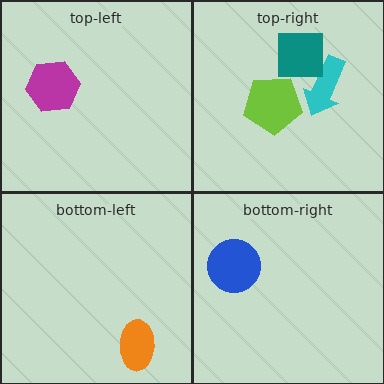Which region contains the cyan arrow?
The top-right region.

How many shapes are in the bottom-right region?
1.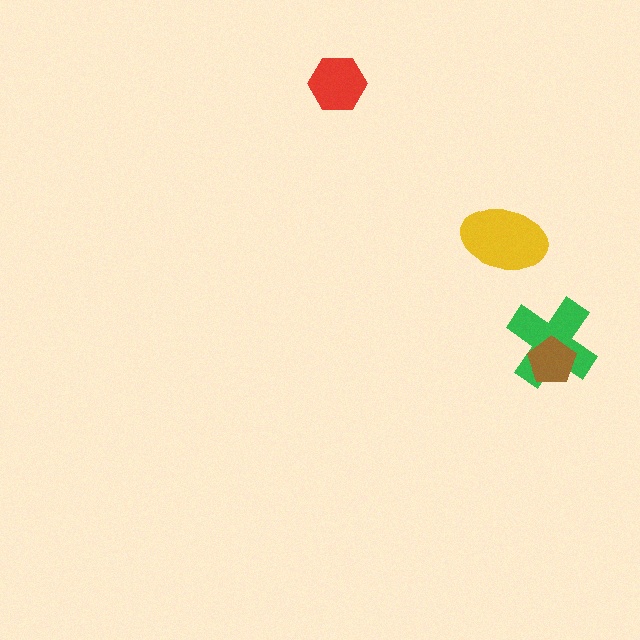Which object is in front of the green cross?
The brown pentagon is in front of the green cross.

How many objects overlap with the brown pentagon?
1 object overlaps with the brown pentagon.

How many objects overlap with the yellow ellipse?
0 objects overlap with the yellow ellipse.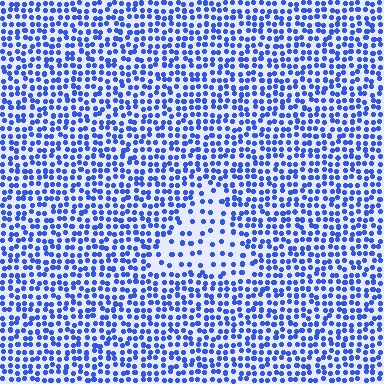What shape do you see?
I see a triangle.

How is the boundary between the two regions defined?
The boundary is defined by a change in element density (approximately 2.2x ratio). All elements are the same color, size, and shape.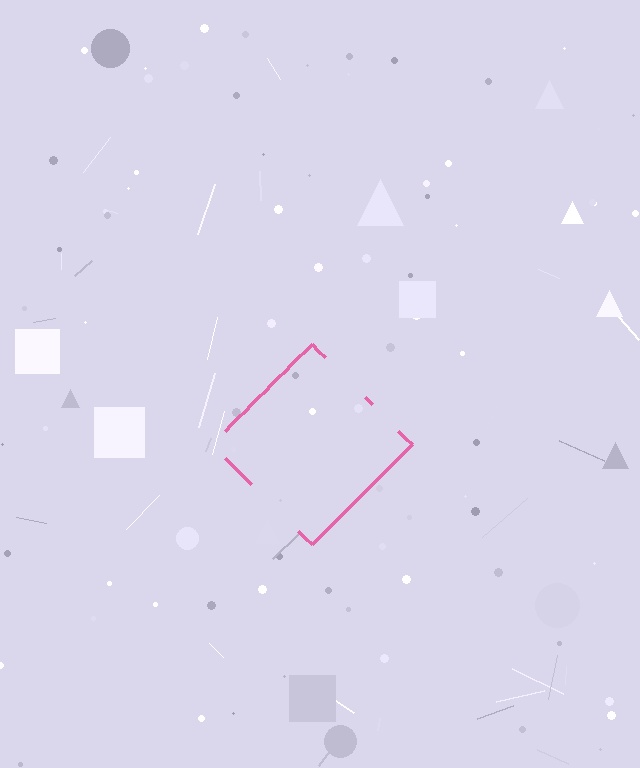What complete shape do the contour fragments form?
The contour fragments form a diamond.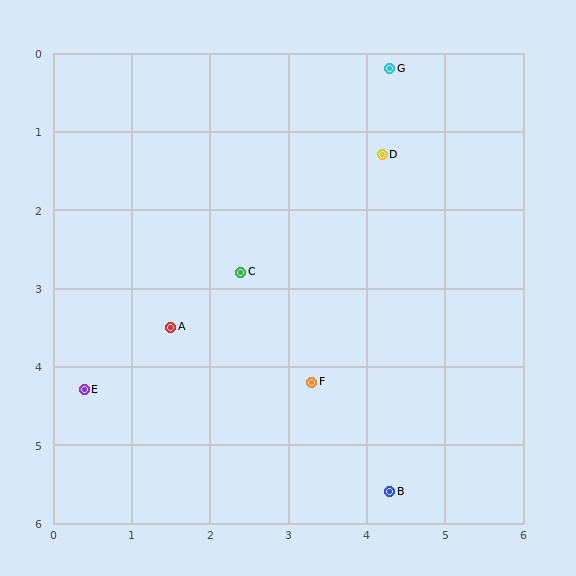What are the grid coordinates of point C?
Point C is at approximately (2.4, 2.8).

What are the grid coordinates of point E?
Point E is at approximately (0.4, 4.3).